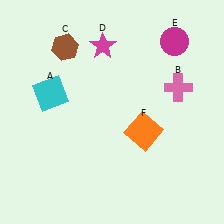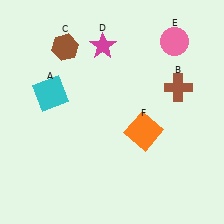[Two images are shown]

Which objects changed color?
B changed from pink to brown. E changed from magenta to pink.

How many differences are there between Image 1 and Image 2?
There are 2 differences between the two images.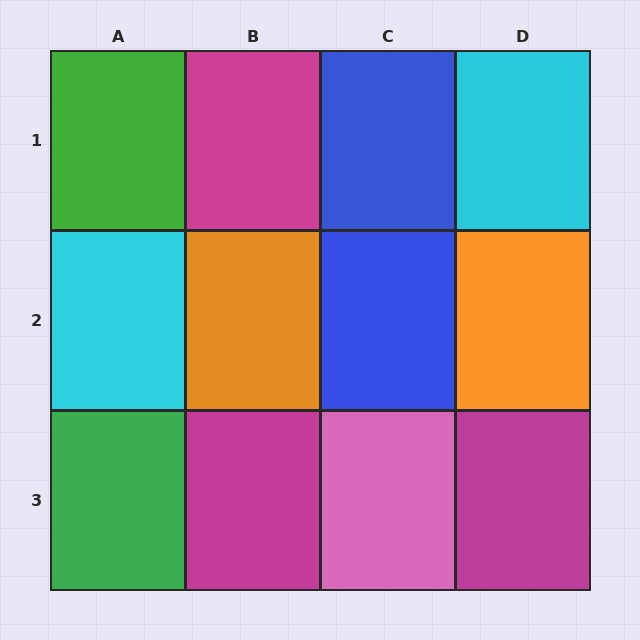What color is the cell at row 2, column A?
Cyan.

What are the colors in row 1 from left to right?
Green, magenta, blue, cyan.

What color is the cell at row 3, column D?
Magenta.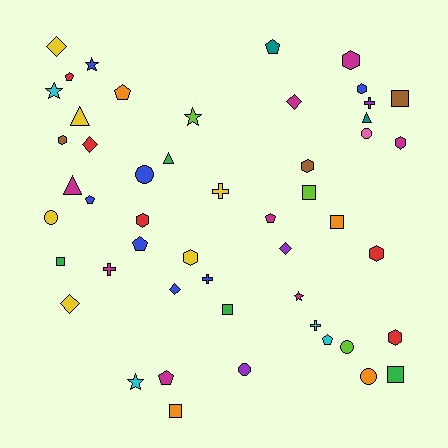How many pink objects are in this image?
There is 1 pink object.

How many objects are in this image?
There are 50 objects.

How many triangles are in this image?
There are 4 triangles.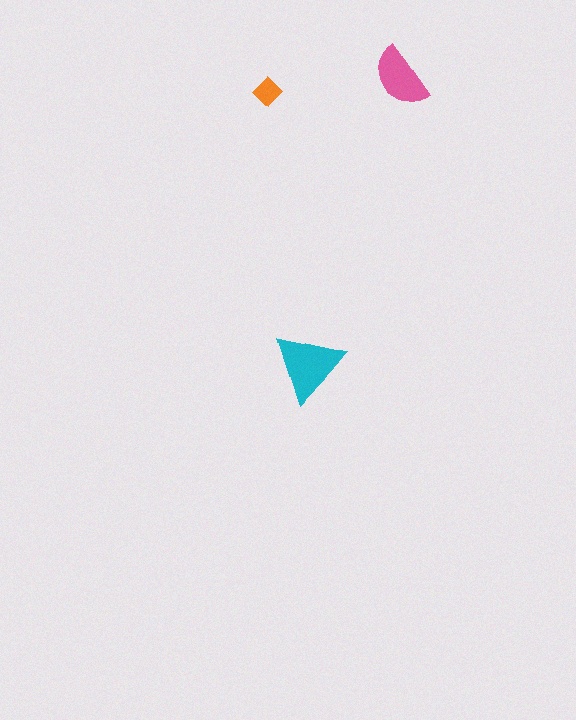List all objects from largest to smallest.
The cyan triangle, the pink semicircle, the orange diamond.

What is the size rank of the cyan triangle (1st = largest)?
1st.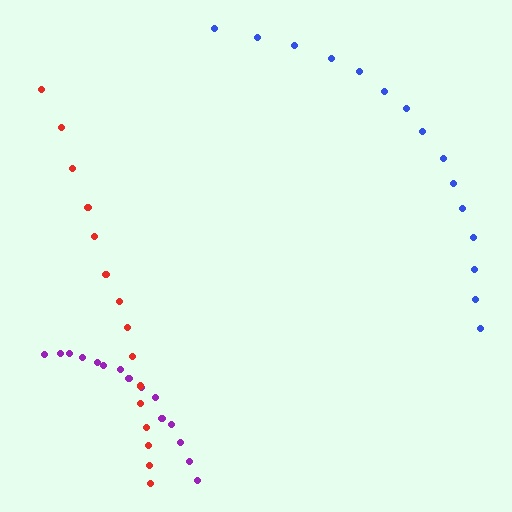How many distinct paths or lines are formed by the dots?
There are 3 distinct paths.